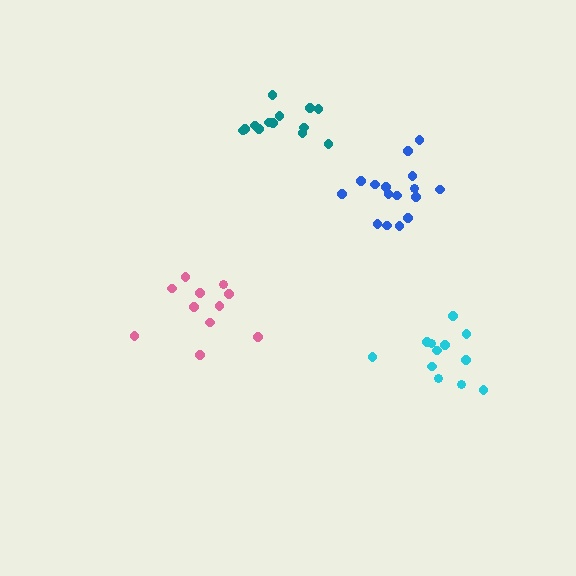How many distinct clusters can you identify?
There are 4 distinct clusters.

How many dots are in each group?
Group 1: 11 dots, Group 2: 12 dots, Group 3: 16 dots, Group 4: 14 dots (53 total).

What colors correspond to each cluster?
The clusters are colored: pink, cyan, blue, teal.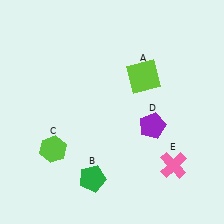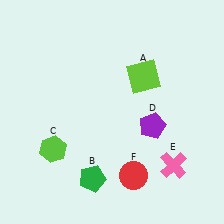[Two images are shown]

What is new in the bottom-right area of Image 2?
A red circle (F) was added in the bottom-right area of Image 2.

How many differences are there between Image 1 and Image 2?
There is 1 difference between the two images.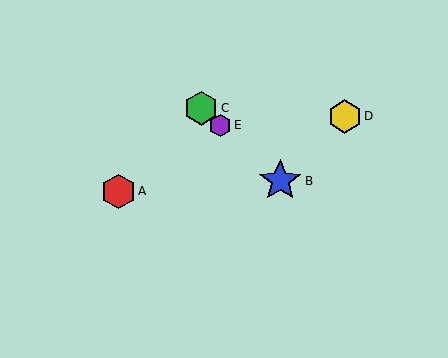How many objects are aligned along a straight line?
3 objects (B, C, E) are aligned along a straight line.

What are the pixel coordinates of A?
Object A is at (118, 191).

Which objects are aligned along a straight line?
Objects B, C, E are aligned along a straight line.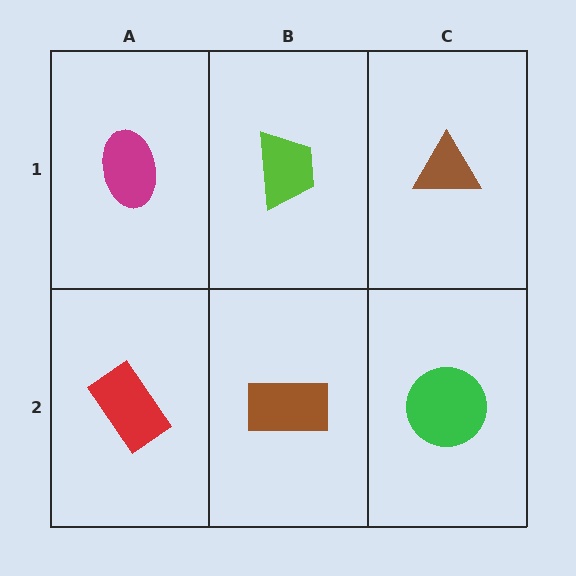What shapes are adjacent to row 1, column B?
A brown rectangle (row 2, column B), a magenta ellipse (row 1, column A), a brown triangle (row 1, column C).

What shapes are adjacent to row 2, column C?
A brown triangle (row 1, column C), a brown rectangle (row 2, column B).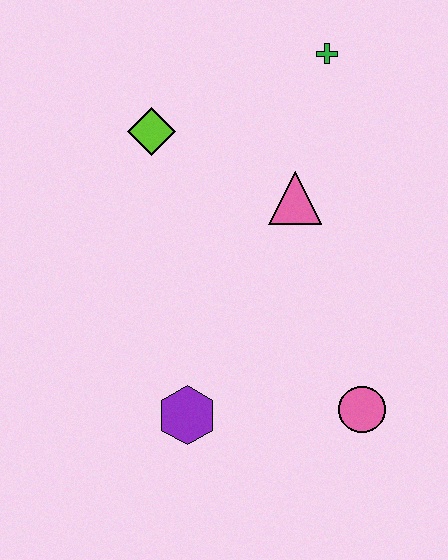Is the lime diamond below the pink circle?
No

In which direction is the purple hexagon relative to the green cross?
The purple hexagon is below the green cross.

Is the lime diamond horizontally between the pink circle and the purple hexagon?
No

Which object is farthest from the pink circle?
The green cross is farthest from the pink circle.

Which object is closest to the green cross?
The pink triangle is closest to the green cross.